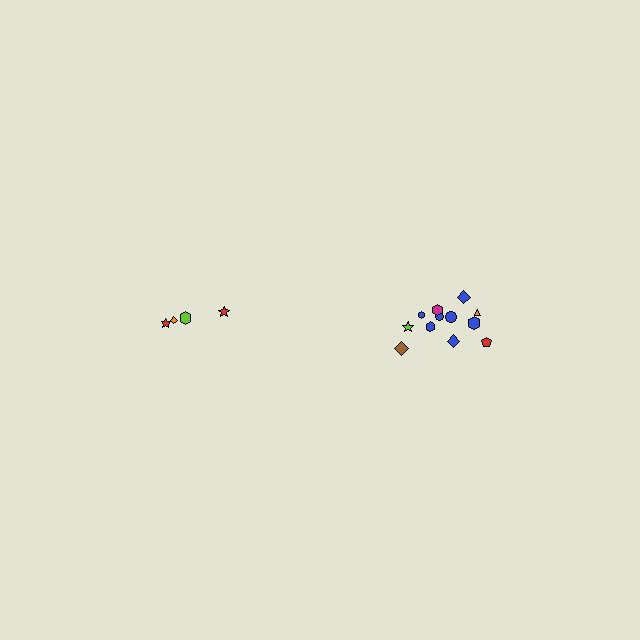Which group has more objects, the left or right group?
The right group.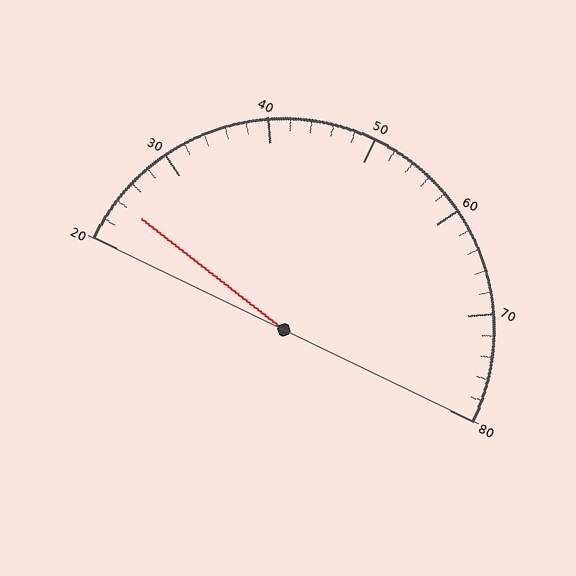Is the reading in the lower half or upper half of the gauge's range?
The reading is in the lower half of the range (20 to 80).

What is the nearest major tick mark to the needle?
The nearest major tick mark is 20.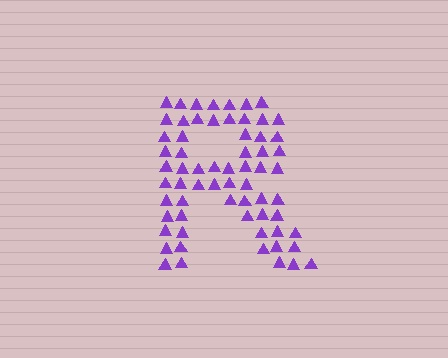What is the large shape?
The large shape is the letter R.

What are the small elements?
The small elements are triangles.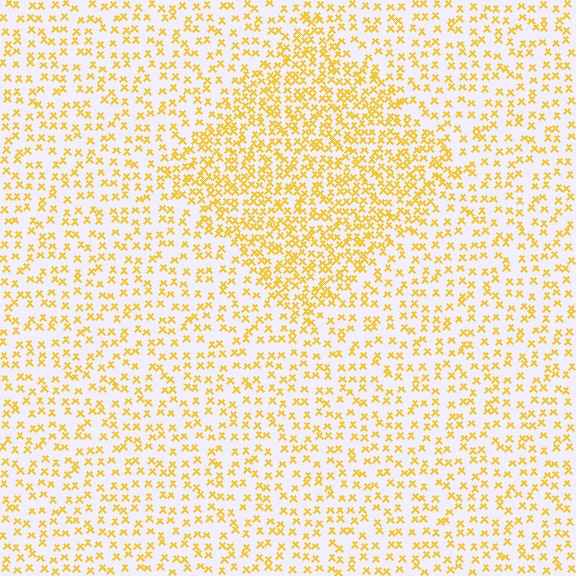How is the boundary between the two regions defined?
The boundary is defined by a change in element density (approximately 2.0x ratio). All elements are the same color, size, and shape.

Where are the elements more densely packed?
The elements are more densely packed inside the diamond boundary.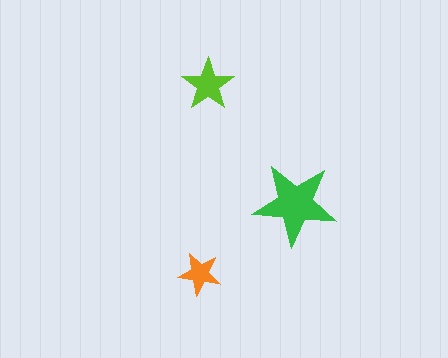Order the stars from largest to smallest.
the green one, the lime one, the orange one.